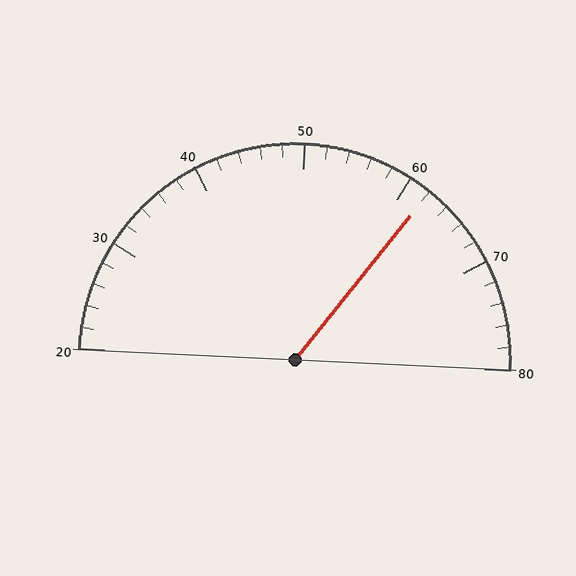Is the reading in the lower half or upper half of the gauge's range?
The reading is in the upper half of the range (20 to 80).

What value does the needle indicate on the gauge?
The needle indicates approximately 62.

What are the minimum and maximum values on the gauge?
The gauge ranges from 20 to 80.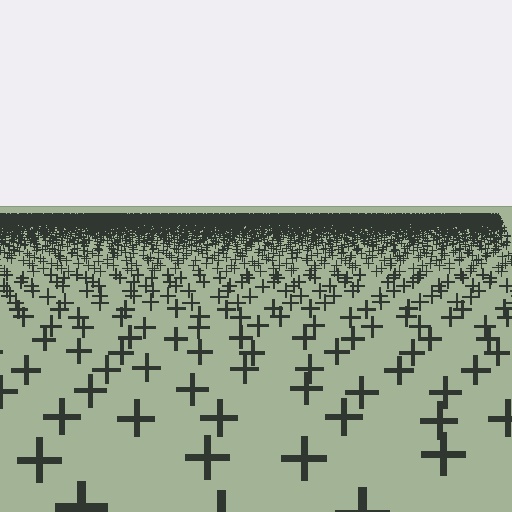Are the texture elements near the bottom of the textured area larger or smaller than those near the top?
Larger. Near the bottom, elements are closer to the viewer and appear at a bigger on-screen size.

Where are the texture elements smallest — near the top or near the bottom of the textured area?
Near the top.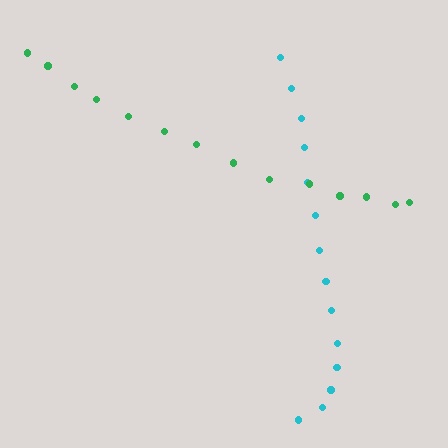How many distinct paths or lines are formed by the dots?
There are 2 distinct paths.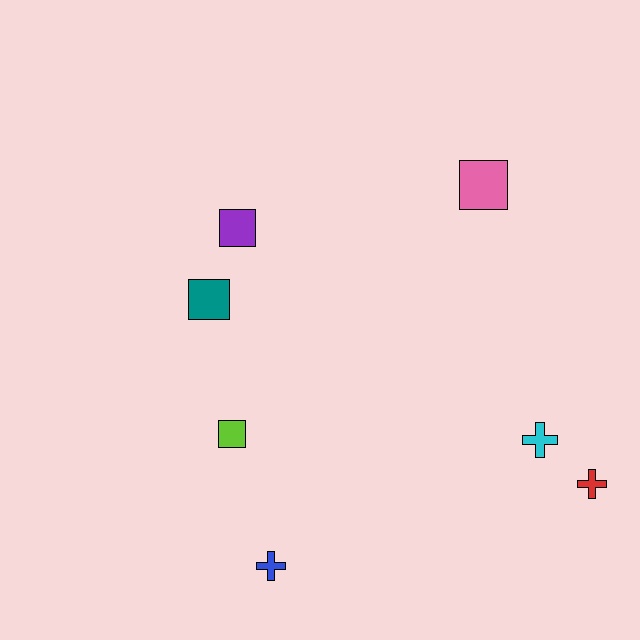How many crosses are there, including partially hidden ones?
There are 3 crosses.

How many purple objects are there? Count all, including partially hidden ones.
There is 1 purple object.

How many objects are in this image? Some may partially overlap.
There are 7 objects.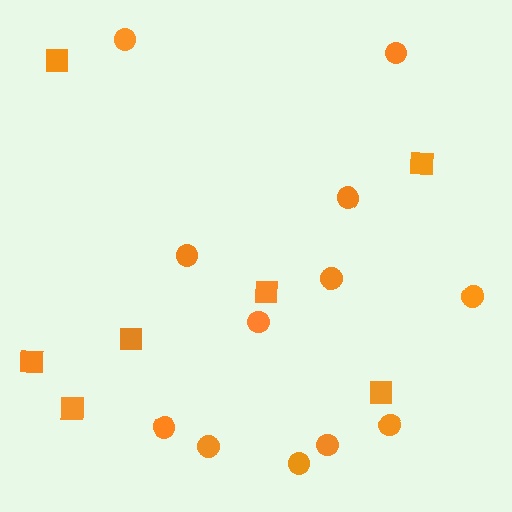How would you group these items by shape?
There are 2 groups: one group of circles (12) and one group of squares (7).